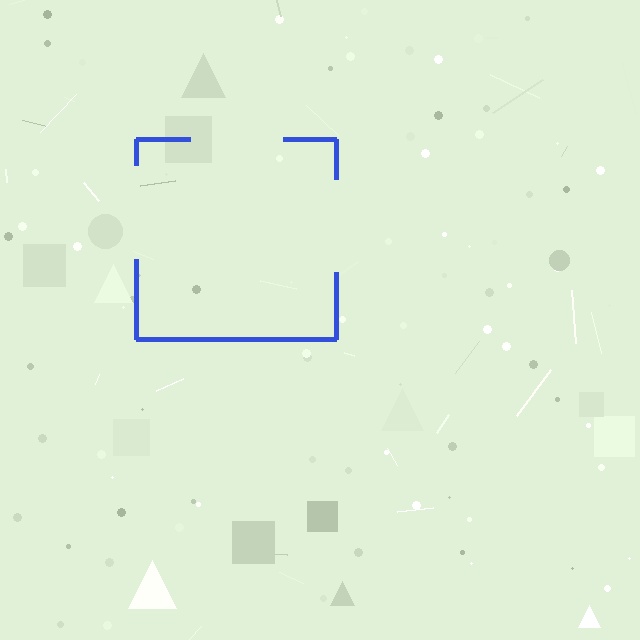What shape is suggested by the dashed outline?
The dashed outline suggests a square.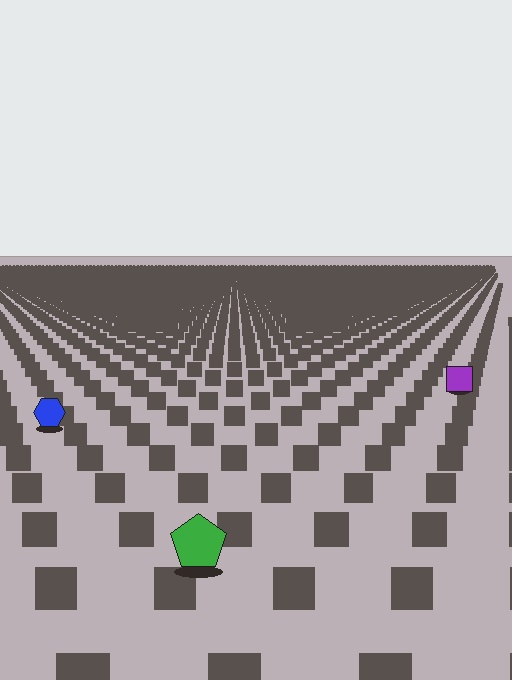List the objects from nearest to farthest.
From nearest to farthest: the green pentagon, the blue hexagon, the purple square.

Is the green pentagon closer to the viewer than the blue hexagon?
Yes. The green pentagon is closer — you can tell from the texture gradient: the ground texture is coarser near it.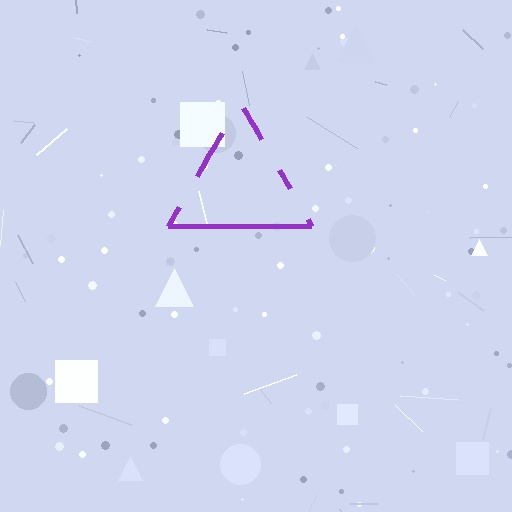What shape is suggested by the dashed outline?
The dashed outline suggests a triangle.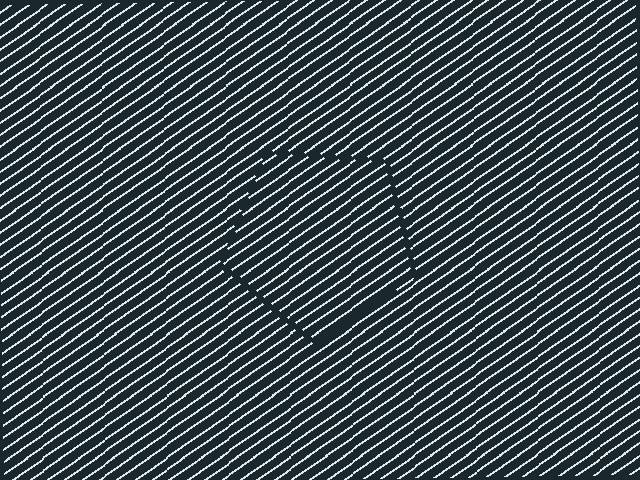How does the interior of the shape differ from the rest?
The interior of the shape contains the same grating, shifted by half a period — the contour is defined by the phase discontinuity where line-ends from the inner and outer gratings abut.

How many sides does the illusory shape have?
5 sides — the line-ends trace a pentagon.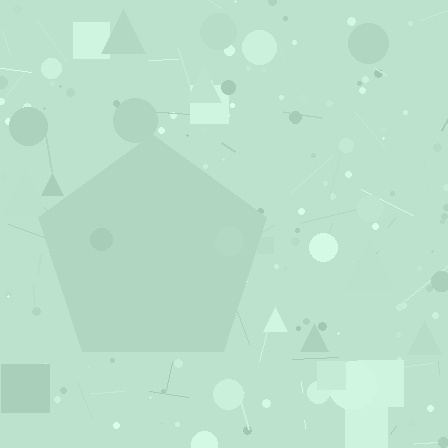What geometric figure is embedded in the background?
A pentagon is embedded in the background.